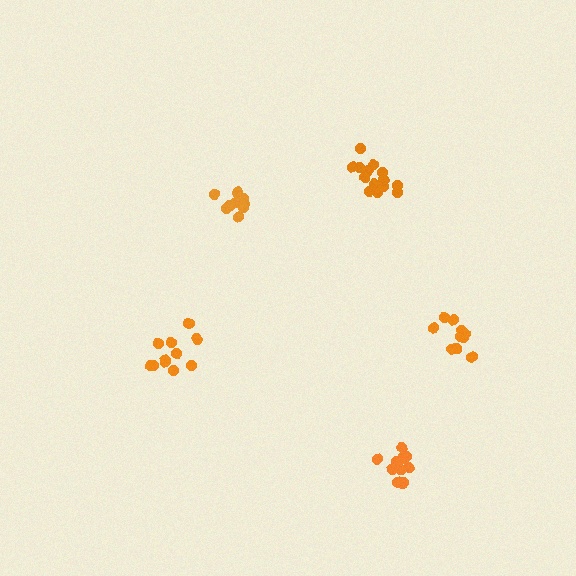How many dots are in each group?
Group 1: 11 dots, Group 2: 11 dots, Group 3: 15 dots, Group 4: 9 dots, Group 5: 12 dots (58 total).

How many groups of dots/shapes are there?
There are 5 groups.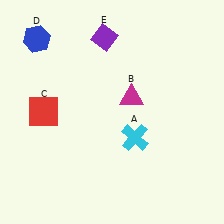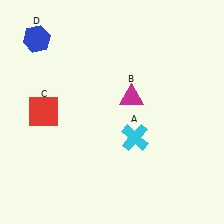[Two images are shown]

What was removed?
The purple diamond (E) was removed in Image 2.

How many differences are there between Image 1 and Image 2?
There is 1 difference between the two images.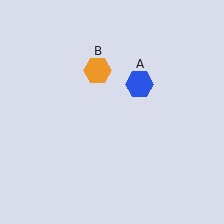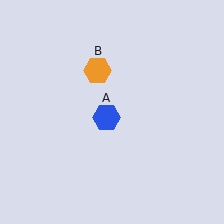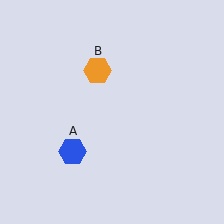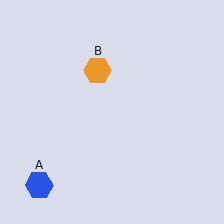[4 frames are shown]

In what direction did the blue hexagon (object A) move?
The blue hexagon (object A) moved down and to the left.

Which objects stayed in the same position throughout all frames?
Orange hexagon (object B) remained stationary.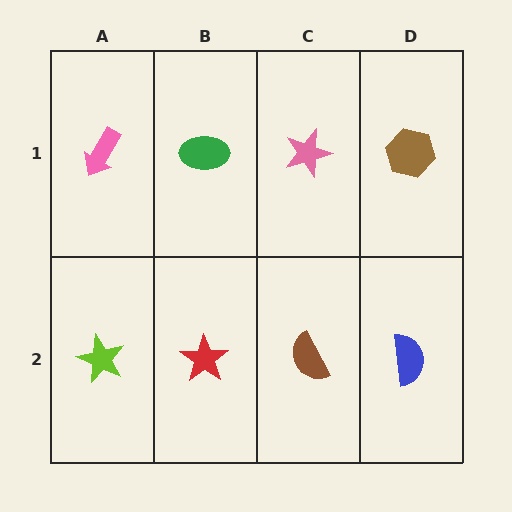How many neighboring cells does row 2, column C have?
3.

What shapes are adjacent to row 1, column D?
A blue semicircle (row 2, column D), a pink star (row 1, column C).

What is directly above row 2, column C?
A pink star.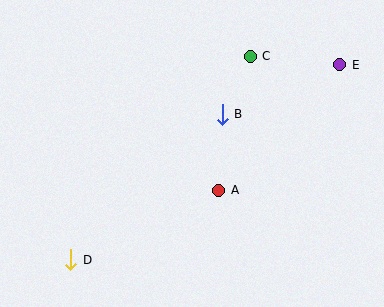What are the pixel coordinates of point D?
Point D is at (71, 260).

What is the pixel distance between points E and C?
The distance between E and C is 90 pixels.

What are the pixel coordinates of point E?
Point E is at (340, 65).